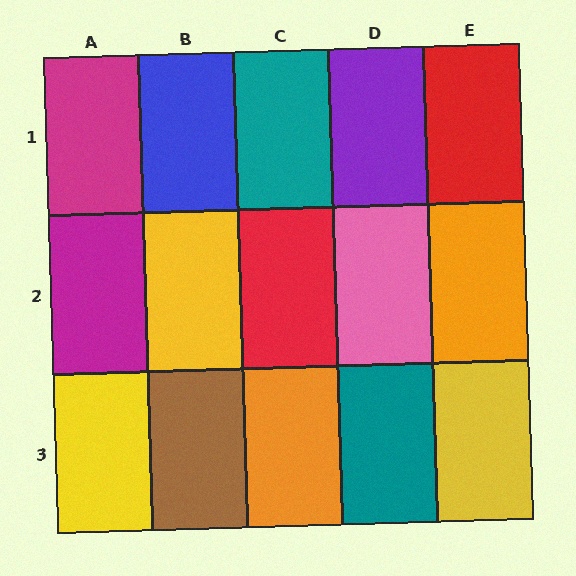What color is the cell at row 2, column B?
Yellow.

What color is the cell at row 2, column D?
Pink.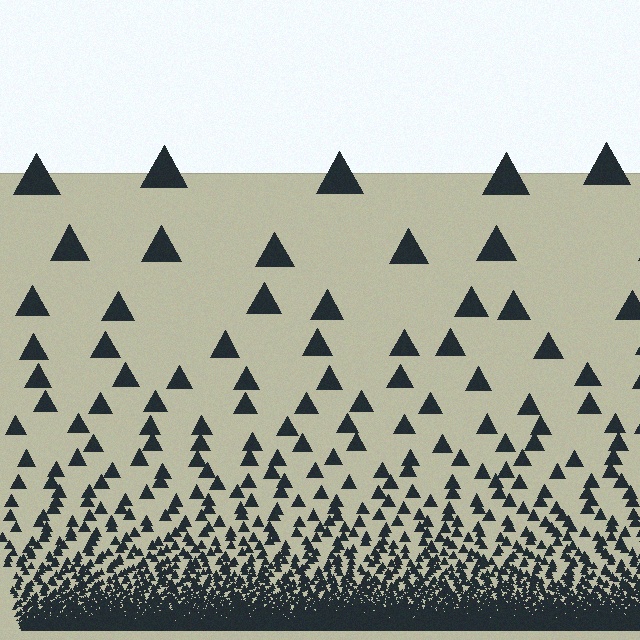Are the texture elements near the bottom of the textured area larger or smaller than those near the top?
Smaller. The gradient is inverted — elements near the bottom are smaller and denser.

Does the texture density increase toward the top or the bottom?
Density increases toward the bottom.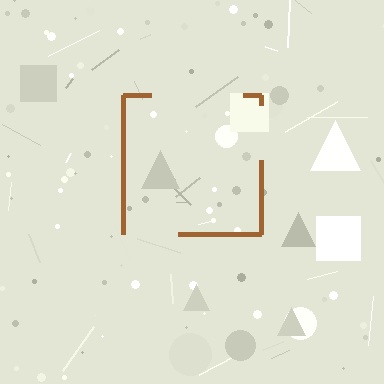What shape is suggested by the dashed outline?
The dashed outline suggests a square.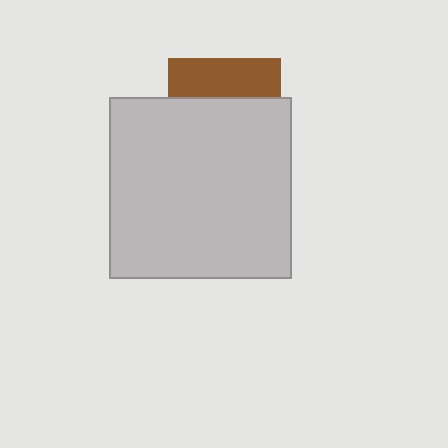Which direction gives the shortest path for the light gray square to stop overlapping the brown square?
Moving down gives the shortest separation.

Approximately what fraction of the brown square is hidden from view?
Roughly 65% of the brown square is hidden behind the light gray square.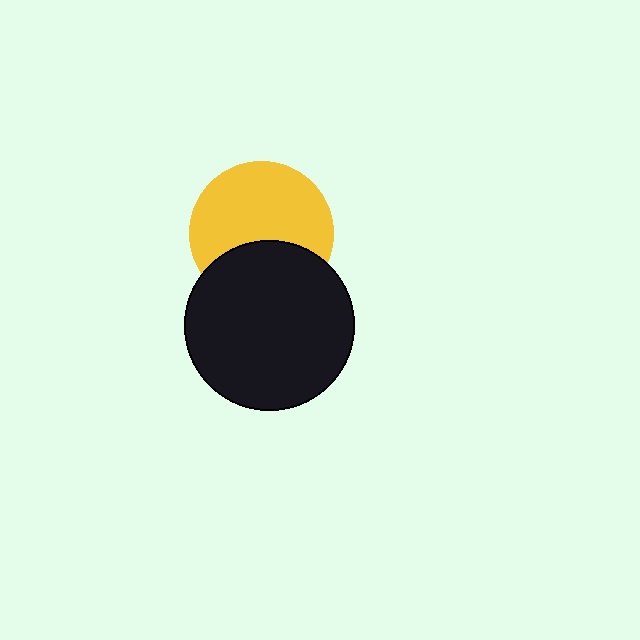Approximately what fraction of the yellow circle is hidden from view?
Roughly 36% of the yellow circle is hidden behind the black circle.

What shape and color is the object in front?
The object in front is a black circle.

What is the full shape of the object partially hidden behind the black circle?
The partially hidden object is a yellow circle.